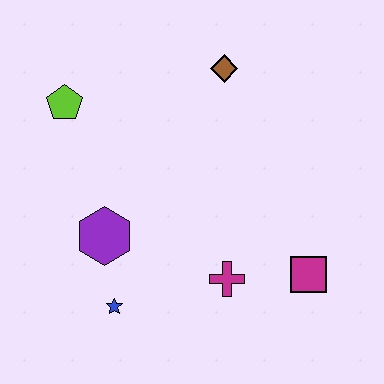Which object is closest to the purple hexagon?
The blue star is closest to the purple hexagon.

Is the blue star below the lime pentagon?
Yes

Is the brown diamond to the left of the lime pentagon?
No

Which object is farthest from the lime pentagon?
The magenta square is farthest from the lime pentagon.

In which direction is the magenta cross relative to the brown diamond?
The magenta cross is below the brown diamond.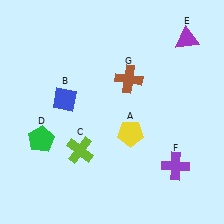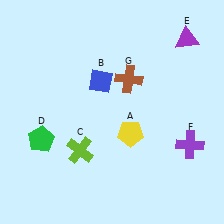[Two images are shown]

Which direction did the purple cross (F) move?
The purple cross (F) moved up.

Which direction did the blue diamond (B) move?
The blue diamond (B) moved right.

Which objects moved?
The objects that moved are: the blue diamond (B), the purple cross (F).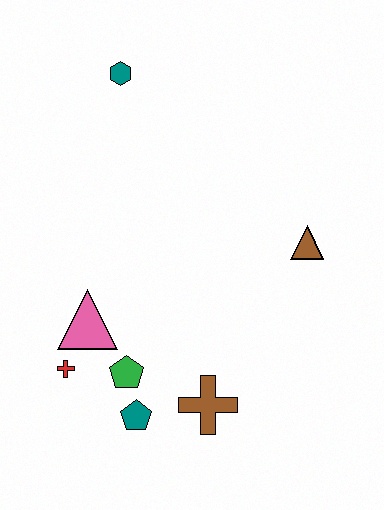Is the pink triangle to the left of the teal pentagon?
Yes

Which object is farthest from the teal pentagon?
The teal hexagon is farthest from the teal pentagon.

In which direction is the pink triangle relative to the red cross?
The pink triangle is above the red cross.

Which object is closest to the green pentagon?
The teal pentagon is closest to the green pentagon.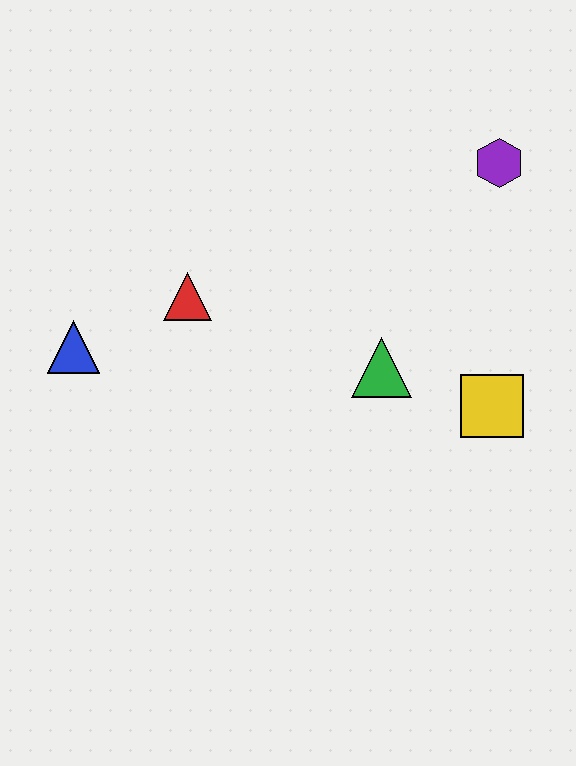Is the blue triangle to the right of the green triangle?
No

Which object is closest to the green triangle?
The yellow square is closest to the green triangle.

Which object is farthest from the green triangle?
The blue triangle is farthest from the green triangle.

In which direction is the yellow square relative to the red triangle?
The yellow square is to the right of the red triangle.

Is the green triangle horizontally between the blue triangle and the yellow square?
Yes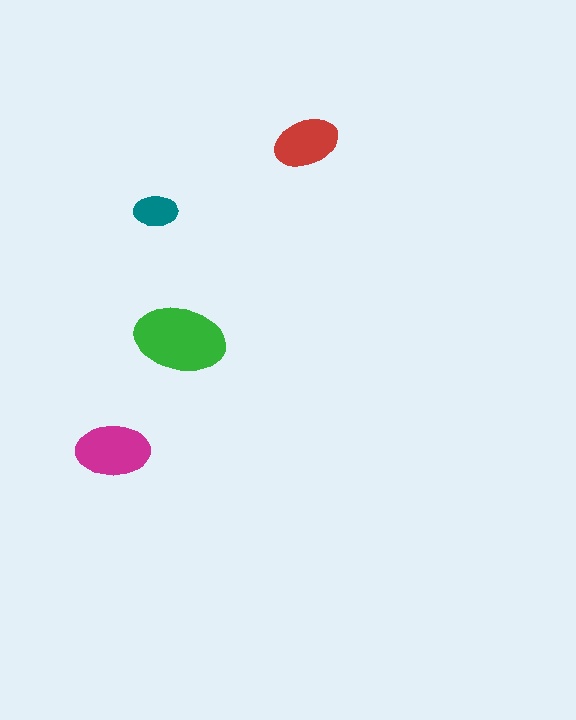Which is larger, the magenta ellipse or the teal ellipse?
The magenta one.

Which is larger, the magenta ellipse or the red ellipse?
The magenta one.